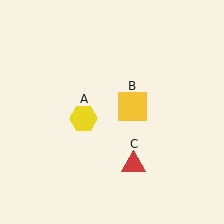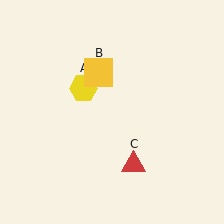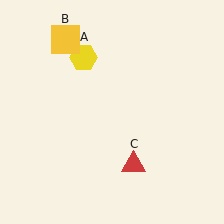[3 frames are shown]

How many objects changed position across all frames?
2 objects changed position: yellow hexagon (object A), yellow square (object B).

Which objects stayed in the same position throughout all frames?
Red triangle (object C) remained stationary.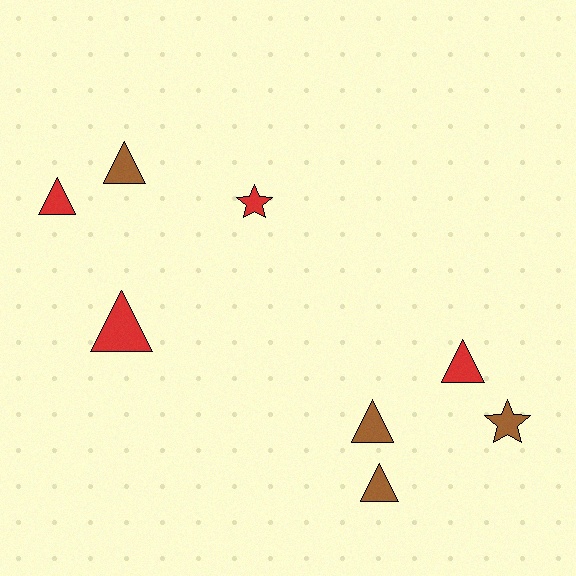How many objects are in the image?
There are 8 objects.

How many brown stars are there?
There is 1 brown star.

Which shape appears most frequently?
Triangle, with 6 objects.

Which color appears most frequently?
Red, with 4 objects.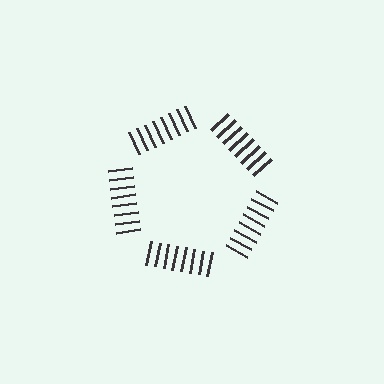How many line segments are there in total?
40 — 8 along each of the 5 edges.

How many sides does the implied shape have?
5 sides — the line-ends trace a pentagon.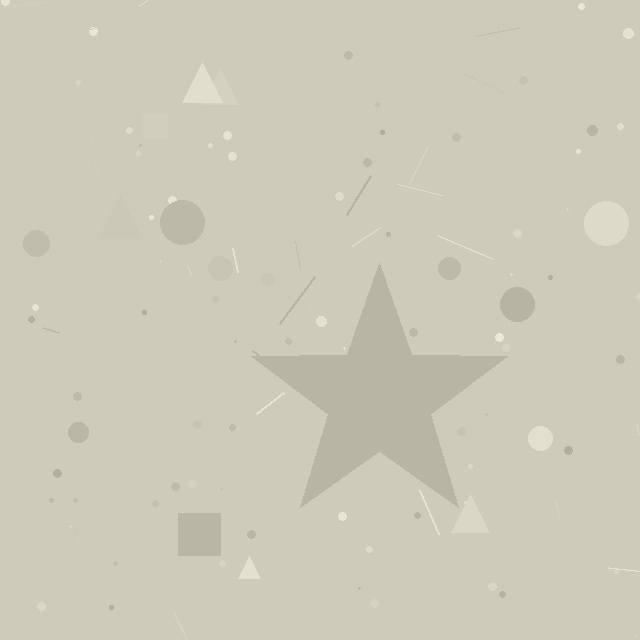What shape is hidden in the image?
A star is hidden in the image.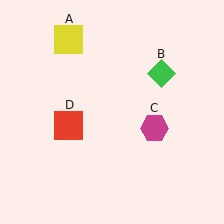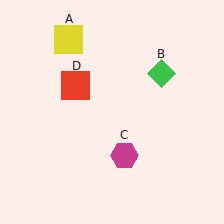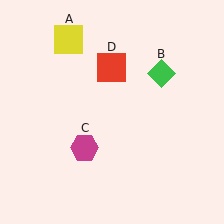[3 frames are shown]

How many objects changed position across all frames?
2 objects changed position: magenta hexagon (object C), red square (object D).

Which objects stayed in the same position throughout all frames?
Yellow square (object A) and green diamond (object B) remained stationary.